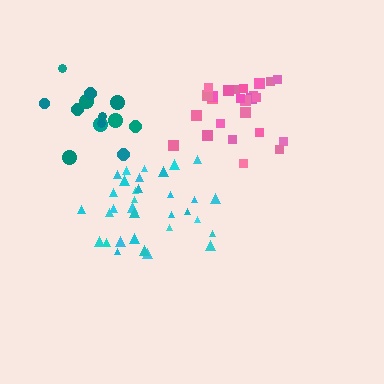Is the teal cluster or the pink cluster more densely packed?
Pink.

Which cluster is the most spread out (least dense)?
Teal.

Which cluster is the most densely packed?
Pink.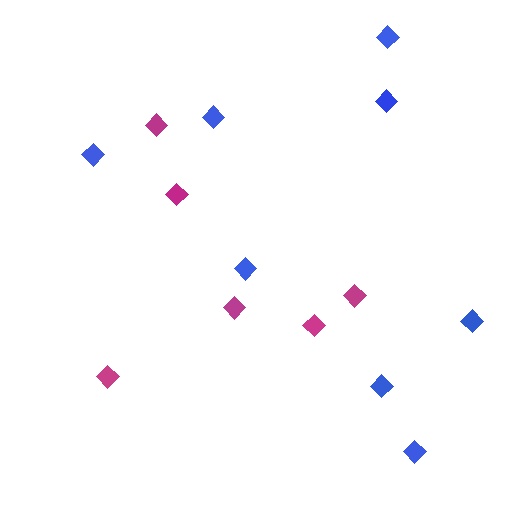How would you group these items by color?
There are 2 groups: one group of magenta diamonds (6) and one group of blue diamonds (8).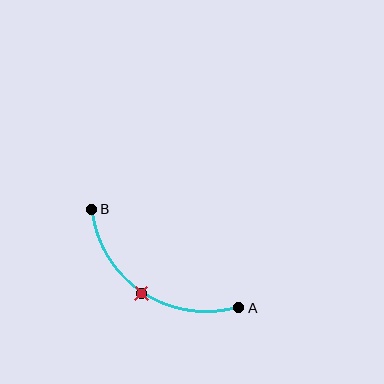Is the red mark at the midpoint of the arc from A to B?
Yes. The red mark lies on the arc at equal arc-length from both A and B — it is the arc midpoint.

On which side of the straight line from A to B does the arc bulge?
The arc bulges below and to the left of the straight line connecting A and B.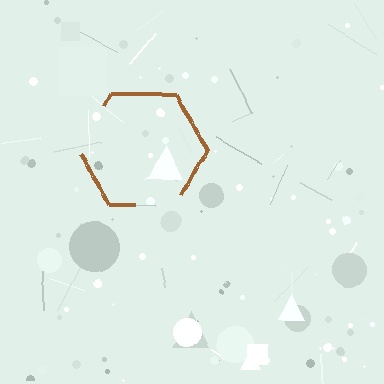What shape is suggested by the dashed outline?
The dashed outline suggests a hexagon.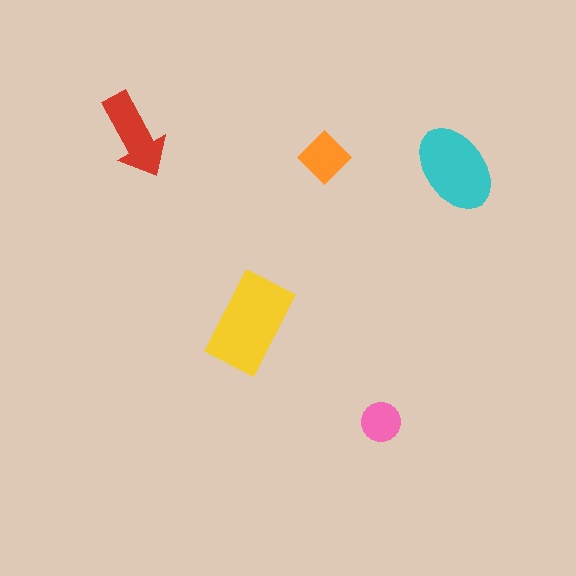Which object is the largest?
The yellow rectangle.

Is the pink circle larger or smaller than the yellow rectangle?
Smaller.